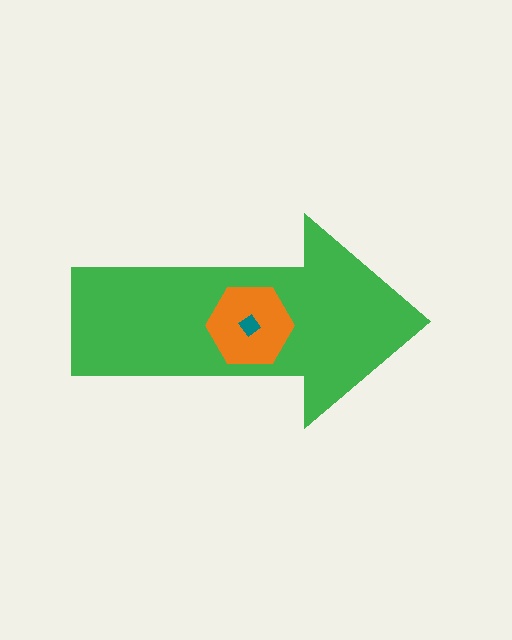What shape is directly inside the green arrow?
The orange hexagon.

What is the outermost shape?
The green arrow.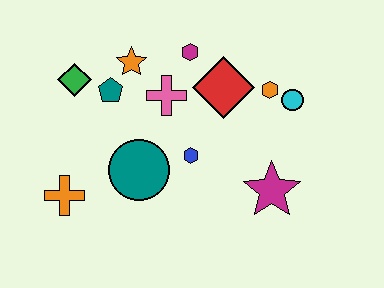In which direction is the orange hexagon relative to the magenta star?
The orange hexagon is above the magenta star.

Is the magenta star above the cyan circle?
No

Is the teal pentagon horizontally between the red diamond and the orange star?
No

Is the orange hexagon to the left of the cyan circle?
Yes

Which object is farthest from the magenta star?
The green diamond is farthest from the magenta star.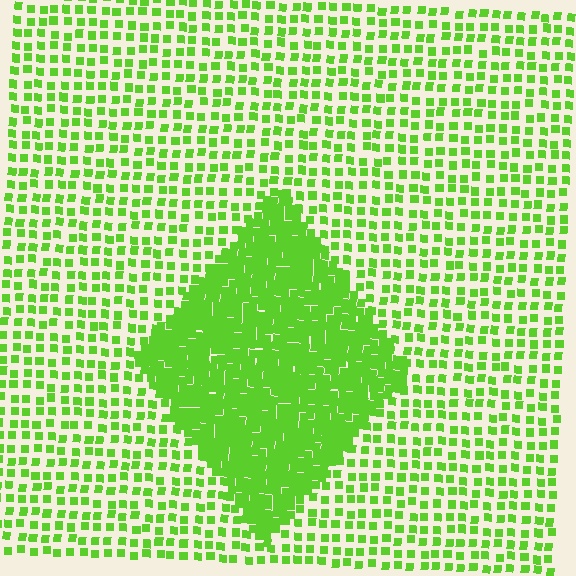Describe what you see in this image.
The image contains small lime elements arranged at two different densities. A diamond-shaped region is visible where the elements are more densely packed than the surrounding area.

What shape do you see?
I see a diamond.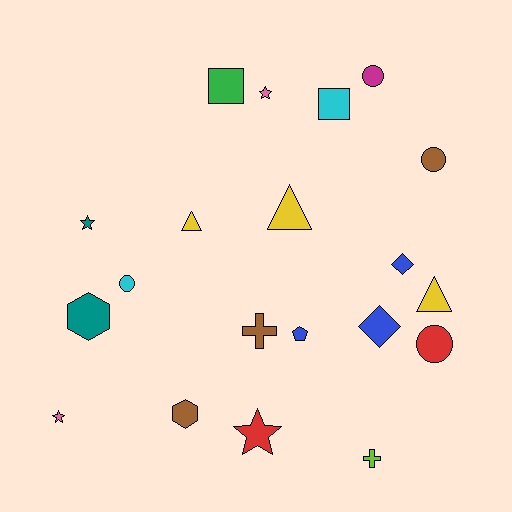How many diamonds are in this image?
There are 2 diamonds.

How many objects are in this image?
There are 20 objects.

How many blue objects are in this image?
There are 3 blue objects.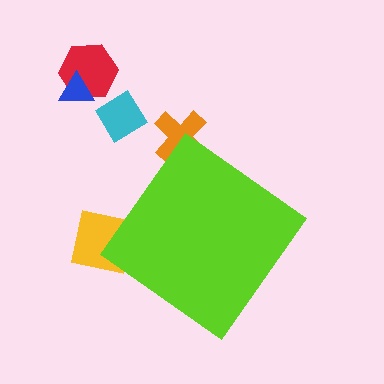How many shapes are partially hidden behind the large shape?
2 shapes are partially hidden.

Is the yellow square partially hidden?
Yes, the yellow square is partially hidden behind the lime diamond.